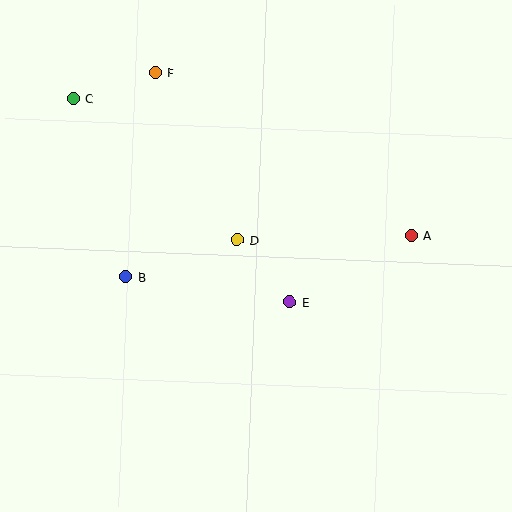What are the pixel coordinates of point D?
Point D is at (238, 240).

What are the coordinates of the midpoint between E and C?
The midpoint between E and C is at (182, 200).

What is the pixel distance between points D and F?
The distance between D and F is 186 pixels.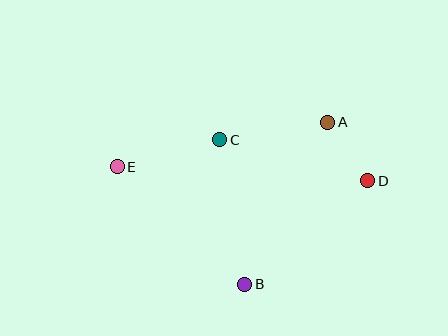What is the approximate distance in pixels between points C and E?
The distance between C and E is approximately 106 pixels.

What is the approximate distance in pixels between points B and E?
The distance between B and E is approximately 174 pixels.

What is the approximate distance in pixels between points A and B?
The distance between A and B is approximately 182 pixels.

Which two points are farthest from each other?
Points D and E are farthest from each other.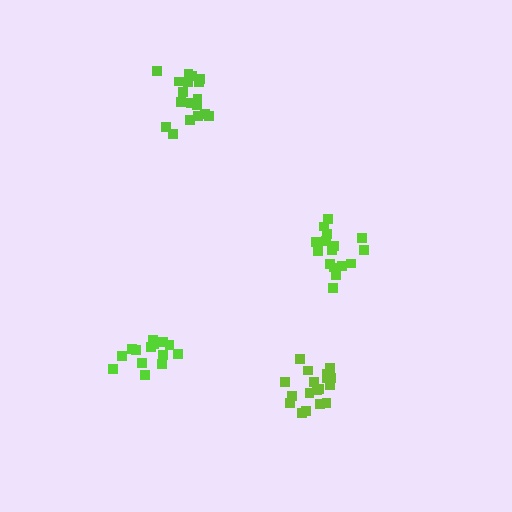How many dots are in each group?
Group 1: 18 dots, Group 2: 14 dots, Group 3: 16 dots, Group 4: 18 dots (66 total).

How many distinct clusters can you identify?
There are 4 distinct clusters.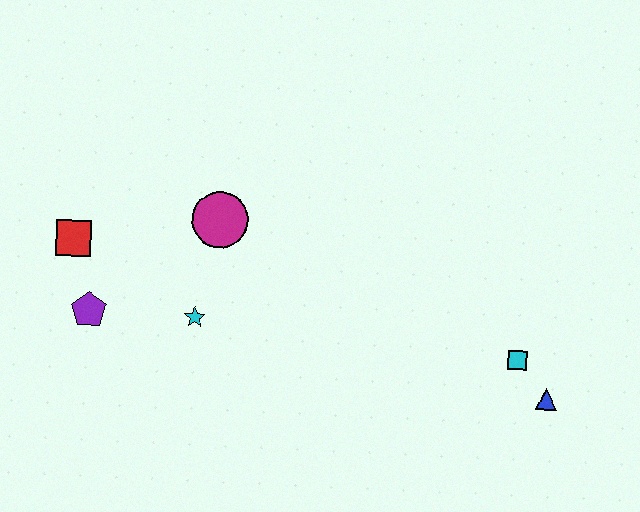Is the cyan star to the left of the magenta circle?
Yes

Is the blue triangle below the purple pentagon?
Yes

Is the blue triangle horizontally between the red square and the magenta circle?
No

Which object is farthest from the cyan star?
The blue triangle is farthest from the cyan star.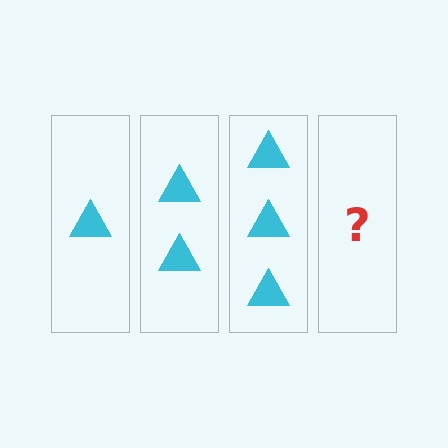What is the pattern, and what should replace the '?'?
The pattern is that each step adds one more triangle. The '?' should be 4 triangles.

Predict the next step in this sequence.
The next step is 4 triangles.